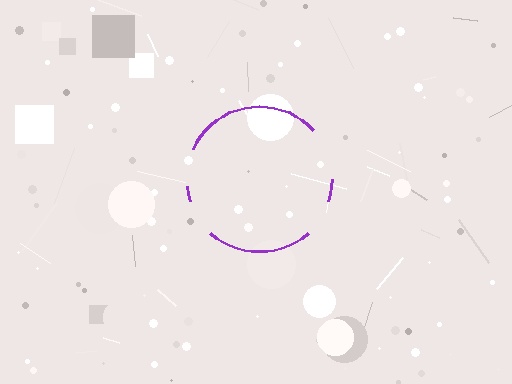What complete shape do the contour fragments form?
The contour fragments form a circle.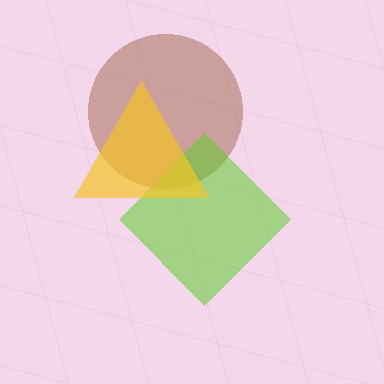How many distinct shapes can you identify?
There are 3 distinct shapes: a brown circle, a lime diamond, a yellow triangle.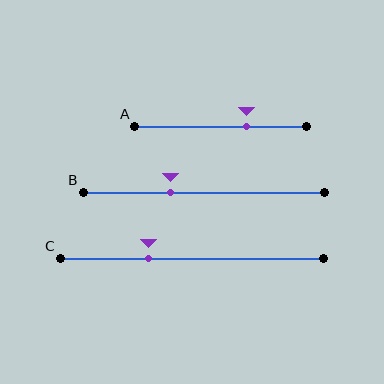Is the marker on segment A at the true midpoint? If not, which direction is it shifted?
No, the marker on segment A is shifted to the right by about 15% of the segment length.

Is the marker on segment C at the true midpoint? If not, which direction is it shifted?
No, the marker on segment C is shifted to the left by about 16% of the segment length.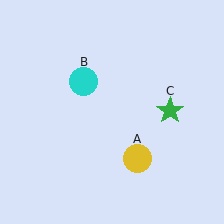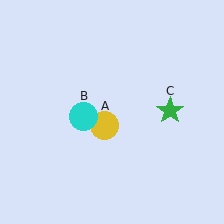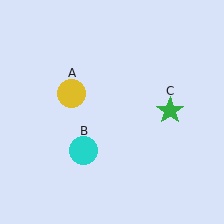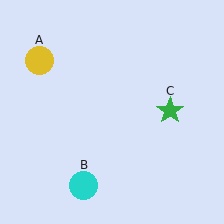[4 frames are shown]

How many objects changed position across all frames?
2 objects changed position: yellow circle (object A), cyan circle (object B).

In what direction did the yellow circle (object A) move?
The yellow circle (object A) moved up and to the left.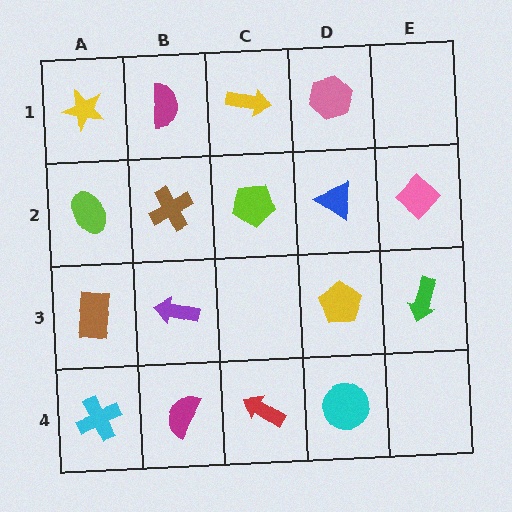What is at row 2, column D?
A blue triangle.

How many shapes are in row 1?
4 shapes.